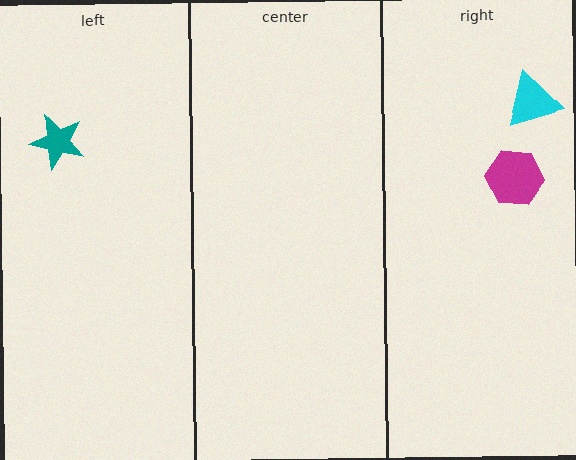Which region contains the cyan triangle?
The right region.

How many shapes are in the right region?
2.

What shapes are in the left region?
The teal star.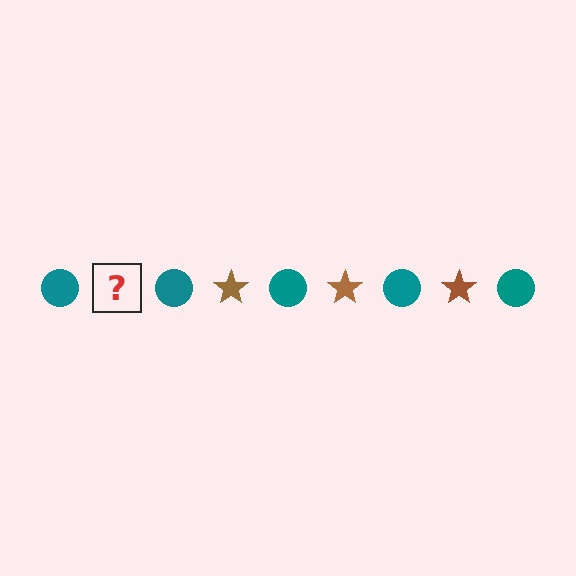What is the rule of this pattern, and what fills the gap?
The rule is that the pattern alternates between teal circle and brown star. The gap should be filled with a brown star.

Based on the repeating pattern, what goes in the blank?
The blank should be a brown star.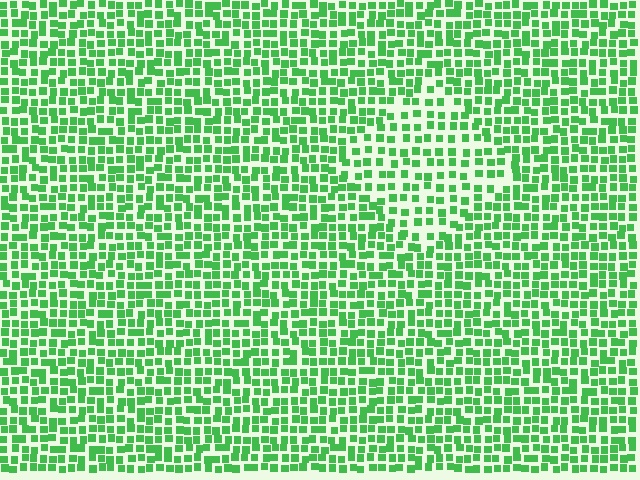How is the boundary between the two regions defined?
The boundary is defined by a change in element density (approximately 1.6x ratio). All elements are the same color, size, and shape.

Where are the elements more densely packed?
The elements are more densely packed outside the diamond boundary.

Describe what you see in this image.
The image contains small green elements arranged at two different densities. A diamond-shaped region is visible where the elements are less densely packed than the surrounding area.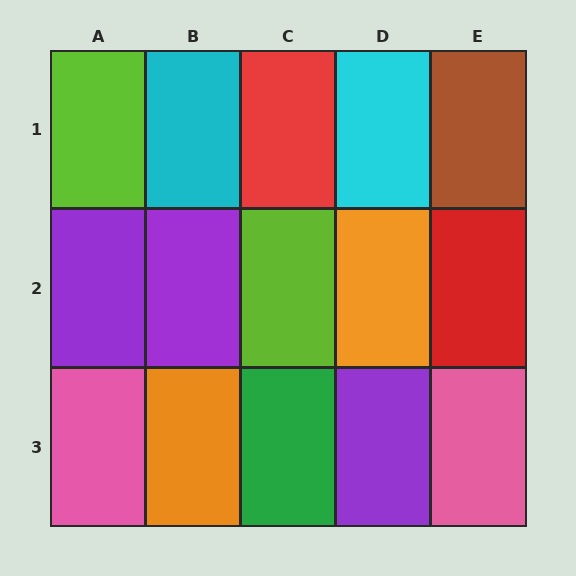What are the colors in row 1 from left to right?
Lime, cyan, red, cyan, brown.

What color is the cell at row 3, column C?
Green.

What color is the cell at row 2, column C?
Lime.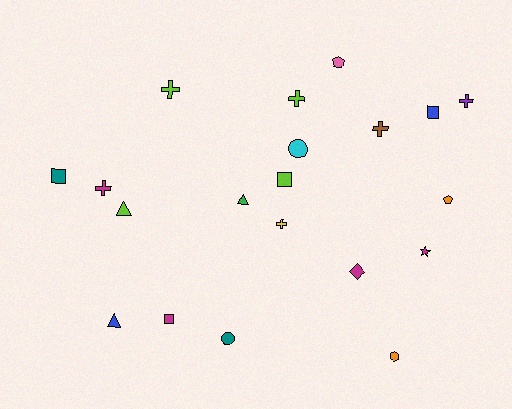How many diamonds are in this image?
There is 1 diamond.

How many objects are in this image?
There are 20 objects.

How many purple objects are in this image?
There is 1 purple object.